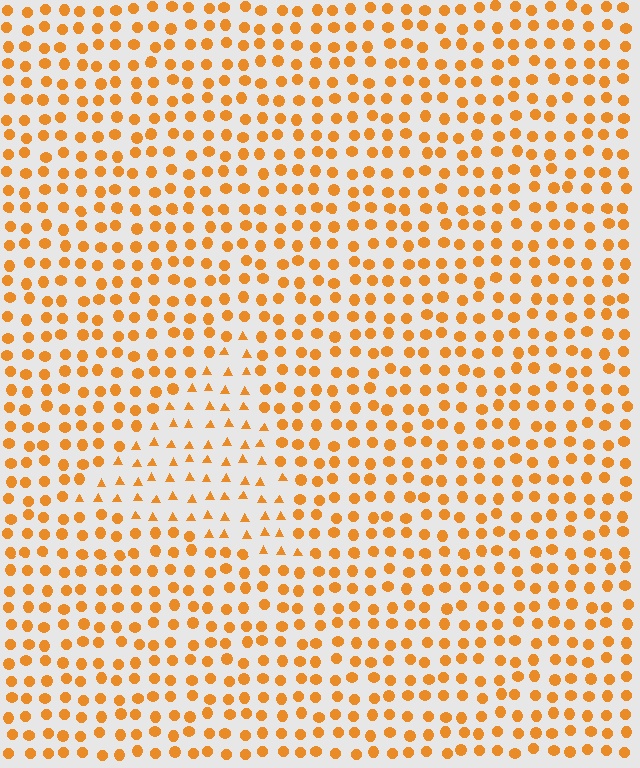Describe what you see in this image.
The image is filled with small orange elements arranged in a uniform grid. A triangle-shaped region contains triangles, while the surrounding area contains circles. The boundary is defined purely by the change in element shape.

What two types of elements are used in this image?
The image uses triangles inside the triangle region and circles outside it.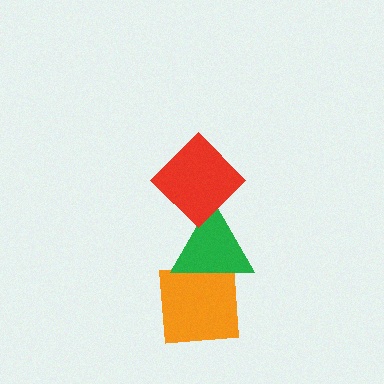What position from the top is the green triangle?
The green triangle is 2nd from the top.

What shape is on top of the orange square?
The green triangle is on top of the orange square.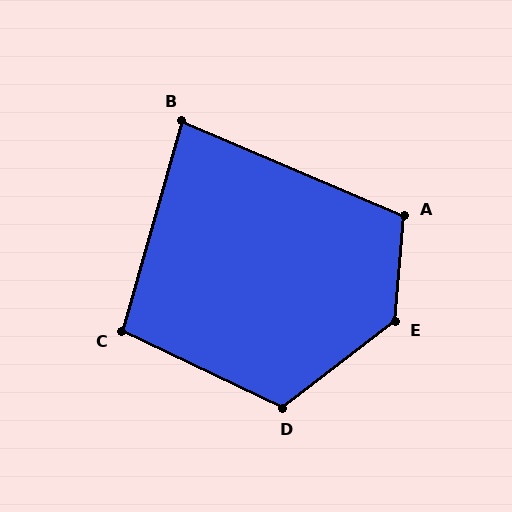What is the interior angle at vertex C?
Approximately 100 degrees (obtuse).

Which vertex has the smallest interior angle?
B, at approximately 83 degrees.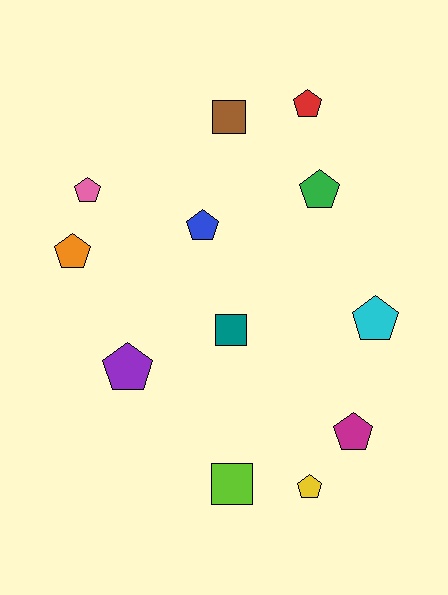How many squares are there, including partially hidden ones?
There are 3 squares.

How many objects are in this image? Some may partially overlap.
There are 12 objects.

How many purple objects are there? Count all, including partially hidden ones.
There is 1 purple object.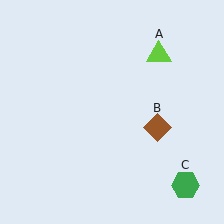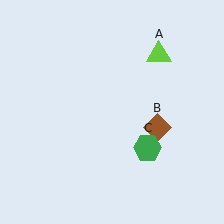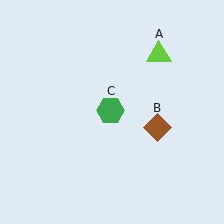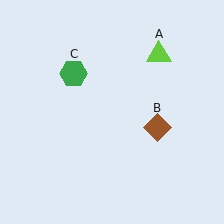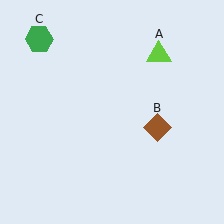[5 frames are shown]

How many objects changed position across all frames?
1 object changed position: green hexagon (object C).